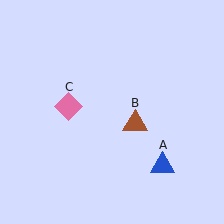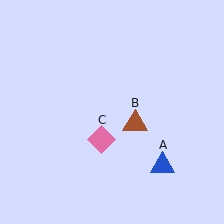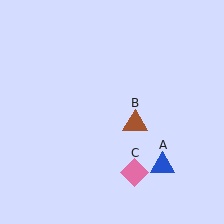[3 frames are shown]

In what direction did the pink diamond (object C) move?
The pink diamond (object C) moved down and to the right.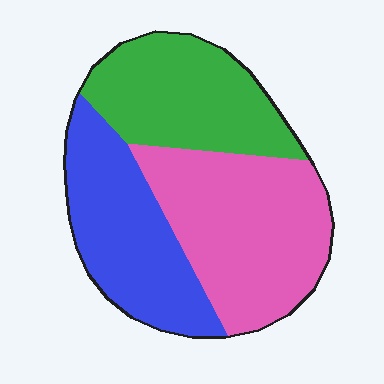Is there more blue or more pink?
Pink.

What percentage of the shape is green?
Green takes up about one third (1/3) of the shape.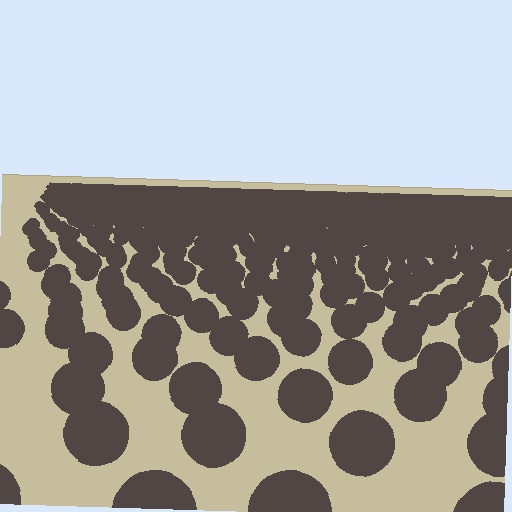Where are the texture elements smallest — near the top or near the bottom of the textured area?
Near the top.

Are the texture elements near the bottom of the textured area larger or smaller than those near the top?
Larger. Near the bottom, elements are closer to the viewer and appear at a bigger on-screen size.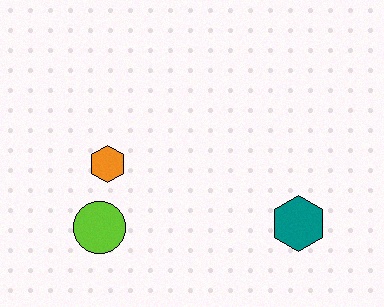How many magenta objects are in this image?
There are no magenta objects.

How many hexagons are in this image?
There are 2 hexagons.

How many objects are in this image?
There are 3 objects.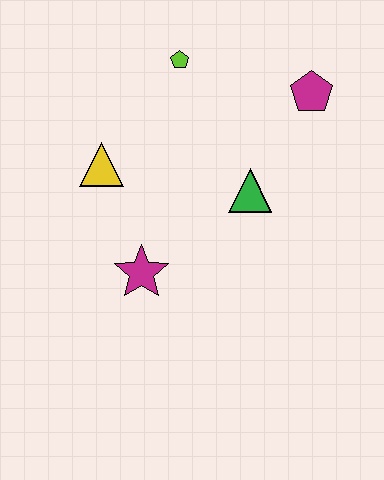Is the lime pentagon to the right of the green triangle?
No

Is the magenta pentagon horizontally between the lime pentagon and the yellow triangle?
No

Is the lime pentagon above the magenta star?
Yes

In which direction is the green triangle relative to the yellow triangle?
The green triangle is to the right of the yellow triangle.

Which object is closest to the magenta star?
The yellow triangle is closest to the magenta star.